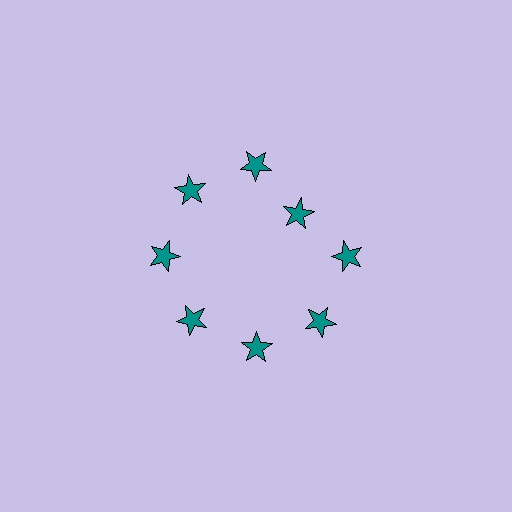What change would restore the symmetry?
The symmetry would be restored by moving it outward, back onto the ring so that all 8 stars sit at equal angles and equal distance from the center.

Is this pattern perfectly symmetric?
No. The 8 teal stars are arranged in a ring, but one element near the 2 o'clock position is pulled inward toward the center, breaking the 8-fold rotational symmetry.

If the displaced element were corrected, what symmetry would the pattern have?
It would have 8-fold rotational symmetry — the pattern would map onto itself every 45 degrees.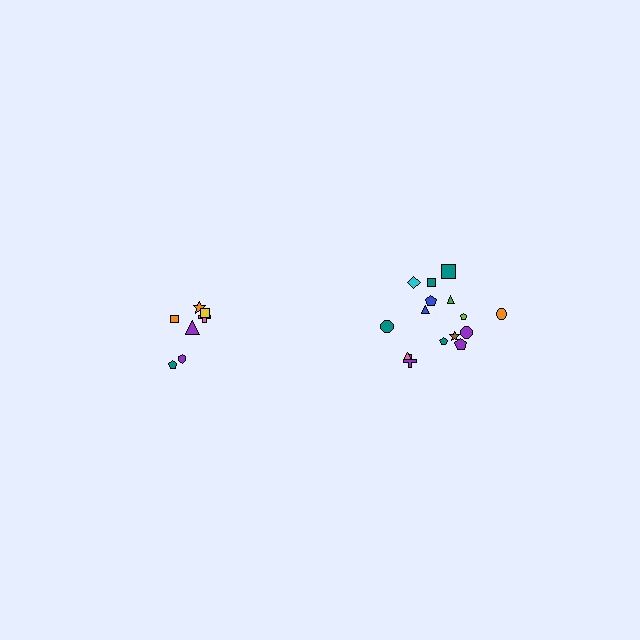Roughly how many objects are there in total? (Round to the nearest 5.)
Roughly 20 objects in total.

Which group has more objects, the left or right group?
The right group.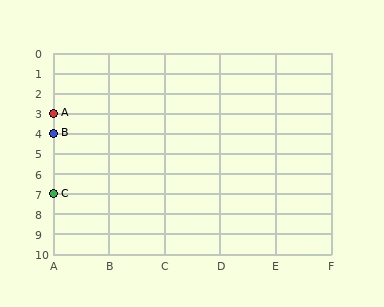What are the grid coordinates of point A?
Point A is at grid coordinates (A, 3).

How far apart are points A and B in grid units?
Points A and B are 1 row apart.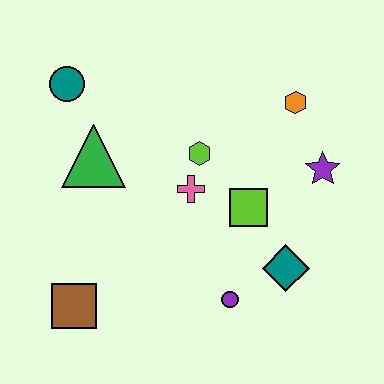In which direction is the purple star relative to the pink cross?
The purple star is to the right of the pink cross.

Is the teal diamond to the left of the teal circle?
No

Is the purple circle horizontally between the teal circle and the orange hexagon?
Yes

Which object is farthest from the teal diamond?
The teal circle is farthest from the teal diamond.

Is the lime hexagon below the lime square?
No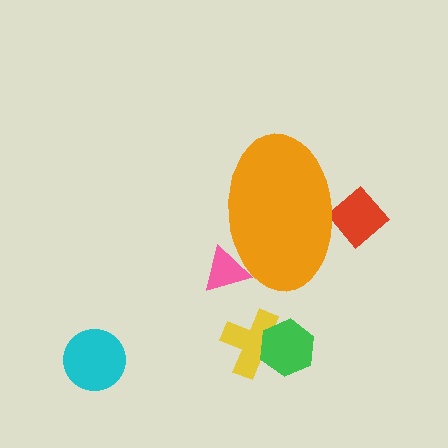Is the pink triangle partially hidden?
Yes, the pink triangle is partially hidden behind the orange ellipse.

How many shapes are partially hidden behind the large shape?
2 shapes are partially hidden.